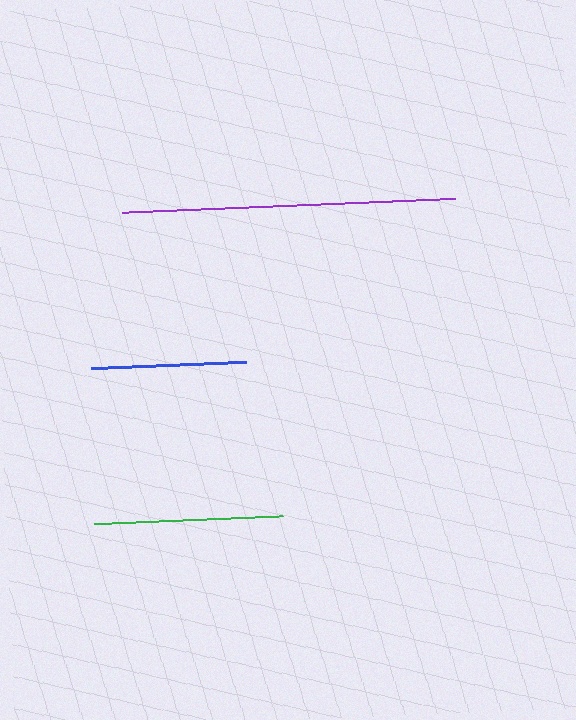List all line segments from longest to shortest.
From longest to shortest: purple, green, blue.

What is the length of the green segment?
The green segment is approximately 190 pixels long.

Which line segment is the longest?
The purple line is the longest at approximately 335 pixels.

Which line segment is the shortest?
The blue line is the shortest at approximately 155 pixels.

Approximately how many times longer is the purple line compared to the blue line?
The purple line is approximately 2.2 times the length of the blue line.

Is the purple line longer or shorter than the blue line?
The purple line is longer than the blue line.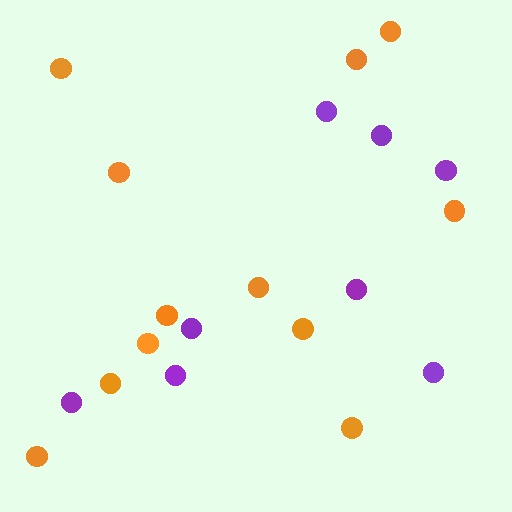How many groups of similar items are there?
There are 2 groups: one group of purple circles (8) and one group of orange circles (12).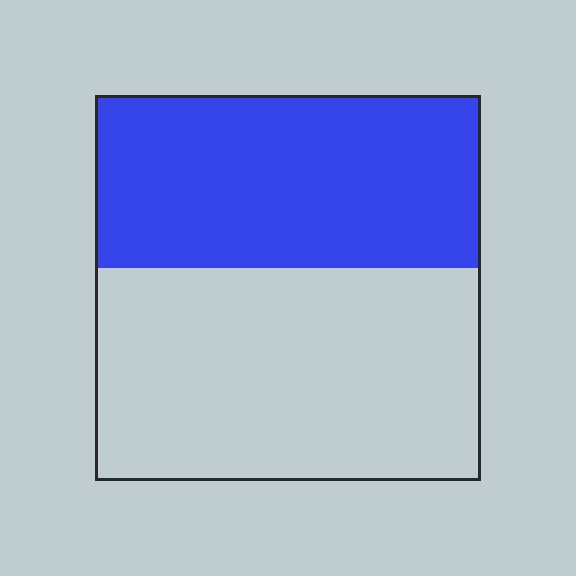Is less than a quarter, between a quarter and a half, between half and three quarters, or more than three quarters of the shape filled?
Between a quarter and a half.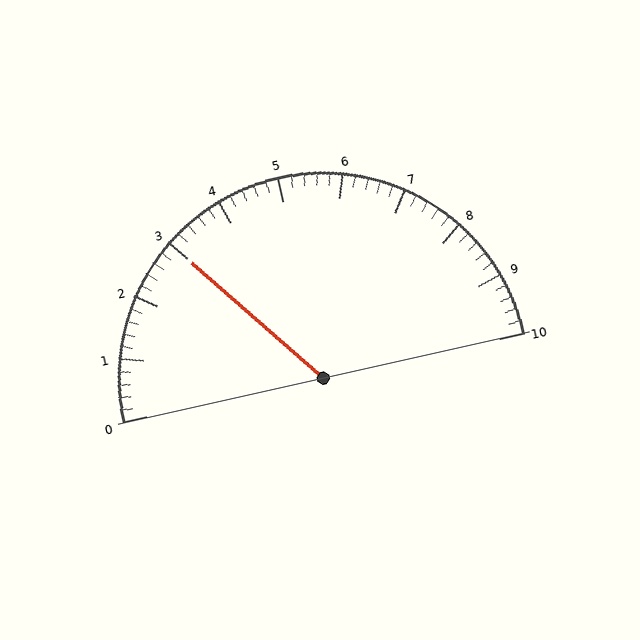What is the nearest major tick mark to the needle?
The nearest major tick mark is 3.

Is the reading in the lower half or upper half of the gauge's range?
The reading is in the lower half of the range (0 to 10).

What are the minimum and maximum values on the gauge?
The gauge ranges from 0 to 10.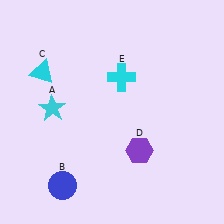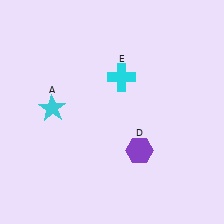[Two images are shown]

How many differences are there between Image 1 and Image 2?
There are 2 differences between the two images.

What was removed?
The cyan triangle (C), the blue circle (B) were removed in Image 2.